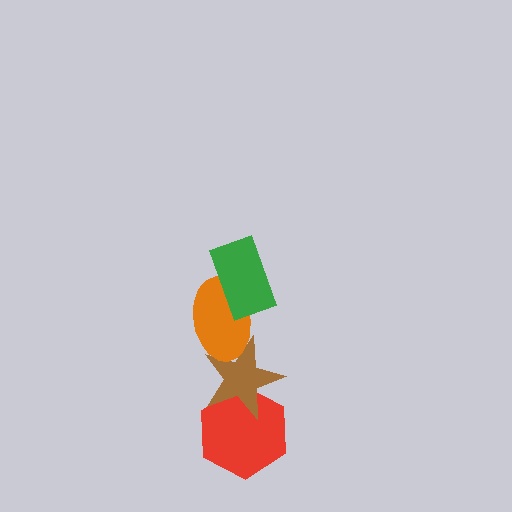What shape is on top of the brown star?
The orange ellipse is on top of the brown star.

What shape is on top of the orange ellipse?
The green rectangle is on top of the orange ellipse.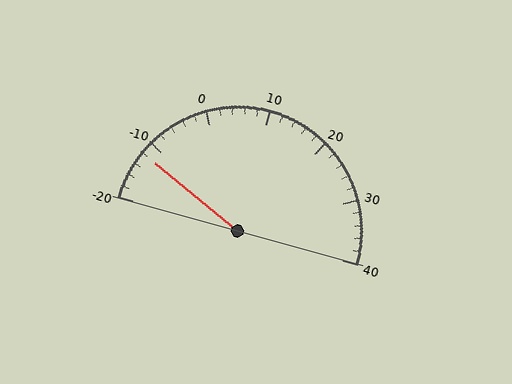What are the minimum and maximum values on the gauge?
The gauge ranges from -20 to 40.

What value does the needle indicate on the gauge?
The needle indicates approximately -12.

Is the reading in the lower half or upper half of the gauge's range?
The reading is in the lower half of the range (-20 to 40).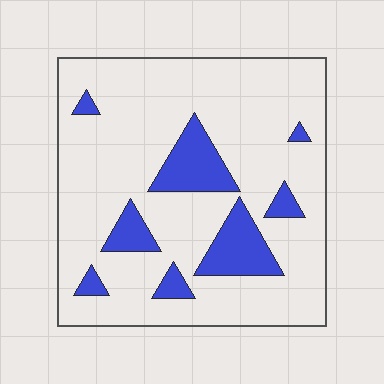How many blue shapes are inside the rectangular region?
8.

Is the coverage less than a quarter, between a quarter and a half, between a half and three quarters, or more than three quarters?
Less than a quarter.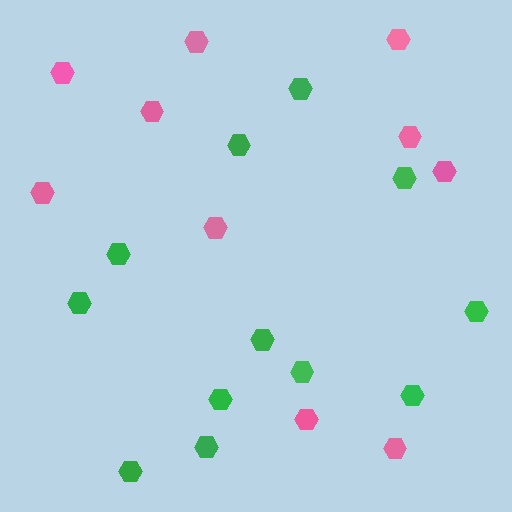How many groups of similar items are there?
There are 2 groups: one group of pink hexagons (10) and one group of green hexagons (12).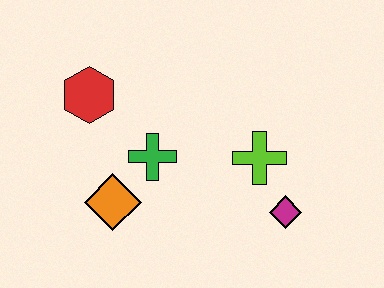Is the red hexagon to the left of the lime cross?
Yes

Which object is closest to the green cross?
The orange diamond is closest to the green cross.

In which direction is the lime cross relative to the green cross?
The lime cross is to the right of the green cross.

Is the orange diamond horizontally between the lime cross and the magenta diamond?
No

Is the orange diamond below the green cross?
Yes